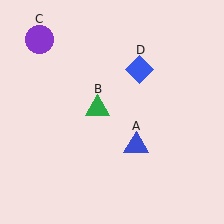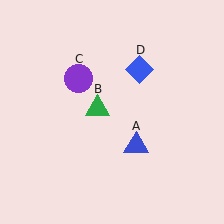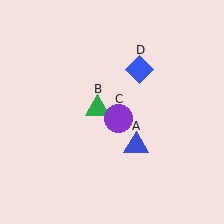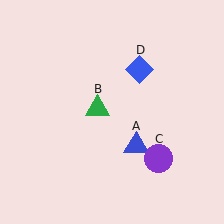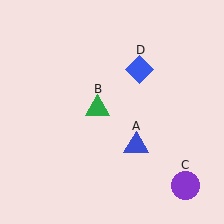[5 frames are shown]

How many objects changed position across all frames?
1 object changed position: purple circle (object C).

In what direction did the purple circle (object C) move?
The purple circle (object C) moved down and to the right.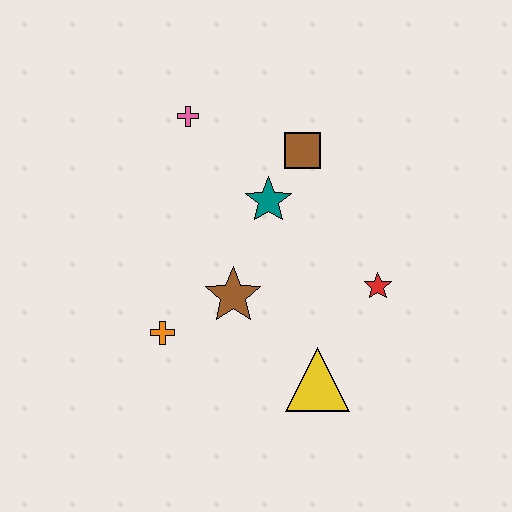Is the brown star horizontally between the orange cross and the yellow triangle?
Yes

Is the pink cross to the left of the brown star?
Yes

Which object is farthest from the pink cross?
The yellow triangle is farthest from the pink cross.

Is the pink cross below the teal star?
No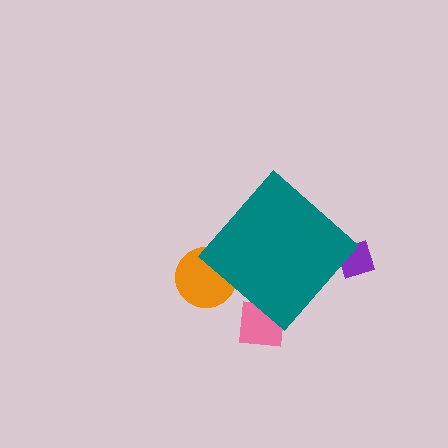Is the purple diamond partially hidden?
Yes, the purple diamond is partially hidden behind the teal diamond.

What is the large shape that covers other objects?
A teal diamond.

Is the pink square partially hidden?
Yes, the pink square is partially hidden behind the teal diamond.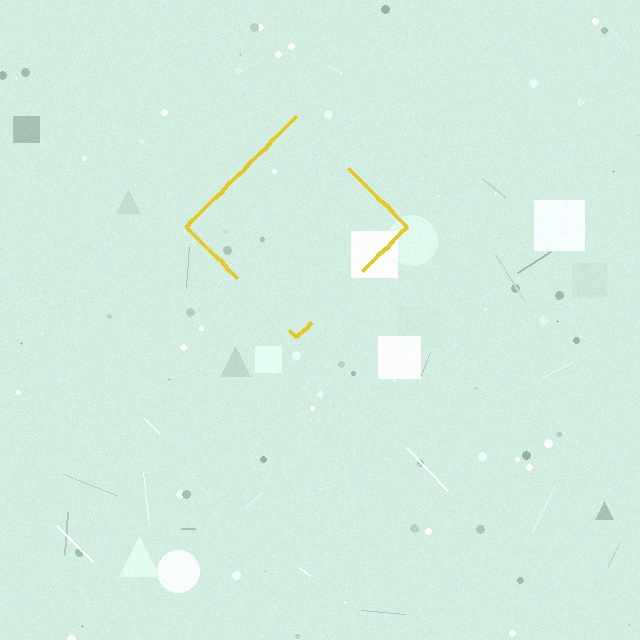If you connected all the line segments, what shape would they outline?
They would outline a diamond.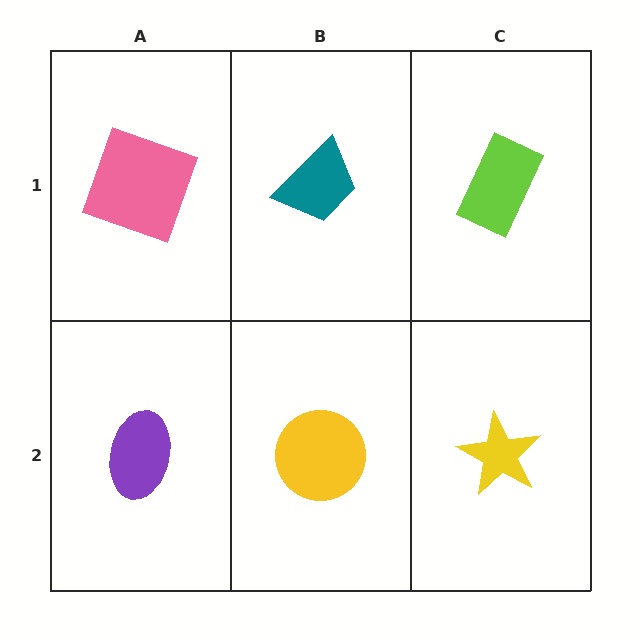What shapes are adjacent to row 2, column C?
A lime rectangle (row 1, column C), a yellow circle (row 2, column B).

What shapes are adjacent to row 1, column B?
A yellow circle (row 2, column B), a pink square (row 1, column A), a lime rectangle (row 1, column C).